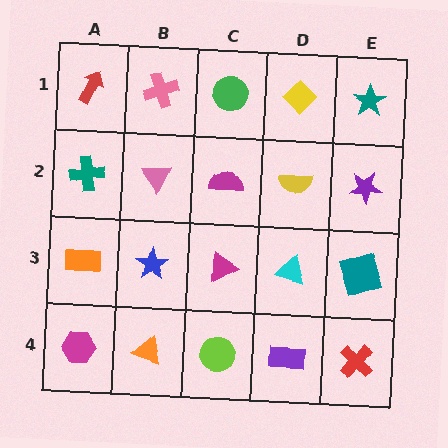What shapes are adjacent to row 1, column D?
A yellow semicircle (row 2, column D), a green circle (row 1, column C), a teal star (row 1, column E).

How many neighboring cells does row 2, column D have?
4.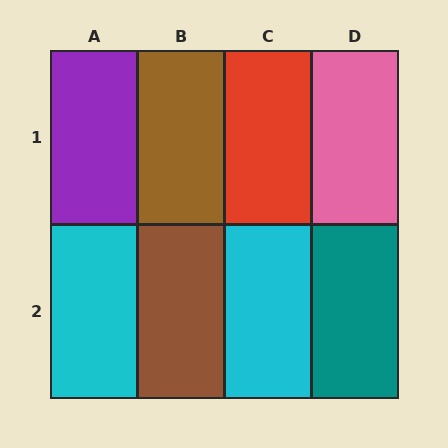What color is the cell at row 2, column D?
Teal.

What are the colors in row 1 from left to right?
Purple, brown, red, pink.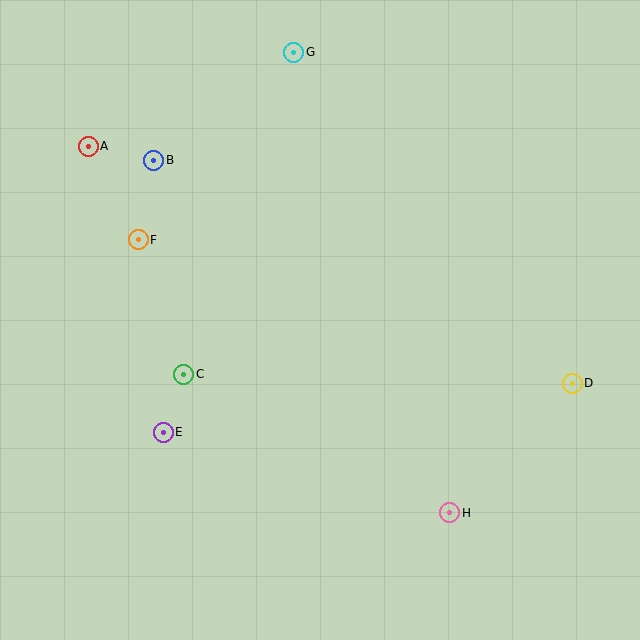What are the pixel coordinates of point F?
Point F is at (138, 240).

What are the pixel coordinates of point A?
Point A is at (88, 146).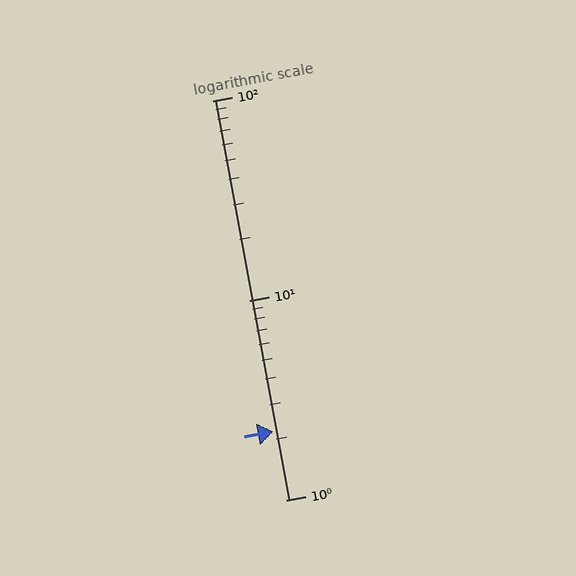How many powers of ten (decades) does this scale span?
The scale spans 2 decades, from 1 to 100.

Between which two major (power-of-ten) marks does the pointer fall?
The pointer is between 1 and 10.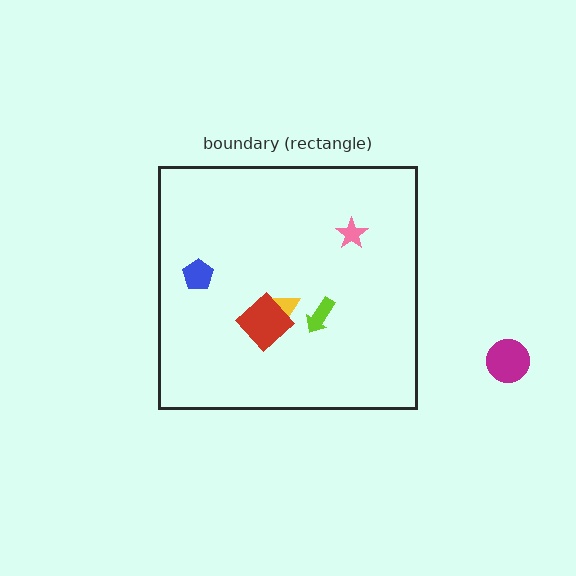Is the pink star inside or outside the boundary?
Inside.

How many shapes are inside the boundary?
5 inside, 1 outside.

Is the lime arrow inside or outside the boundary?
Inside.